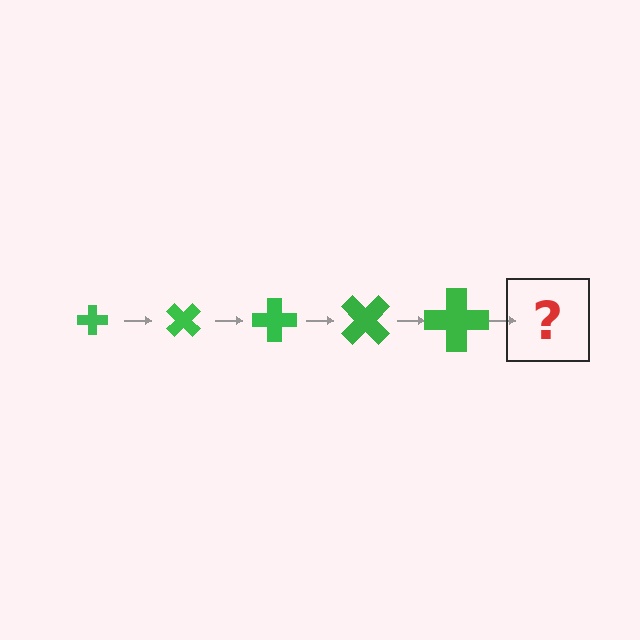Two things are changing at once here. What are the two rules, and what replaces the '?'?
The two rules are that the cross grows larger each step and it rotates 45 degrees each step. The '?' should be a cross, larger than the previous one and rotated 225 degrees from the start.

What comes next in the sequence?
The next element should be a cross, larger than the previous one and rotated 225 degrees from the start.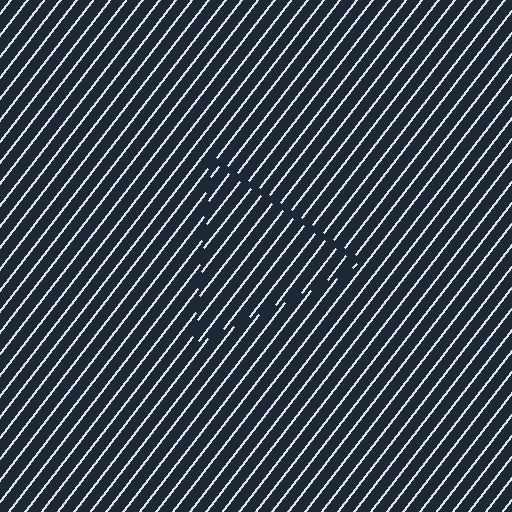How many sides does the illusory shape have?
3 sides — the line-ends trace a triangle.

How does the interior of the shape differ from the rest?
The interior of the shape contains the same grating, shifted by half a period — the contour is defined by the phase discontinuity where line-ends from the inner and outer gratings abut.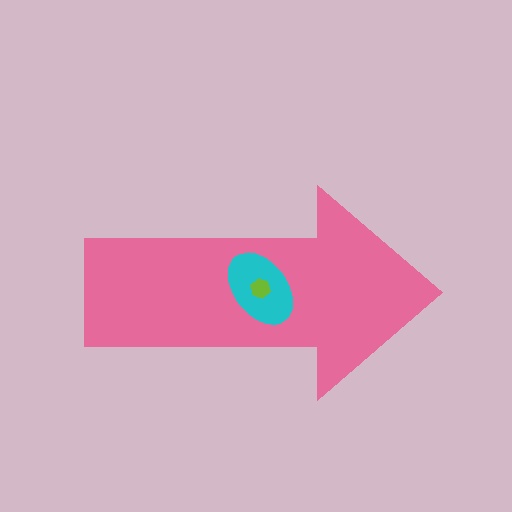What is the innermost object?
The lime hexagon.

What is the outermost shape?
The pink arrow.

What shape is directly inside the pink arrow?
The cyan ellipse.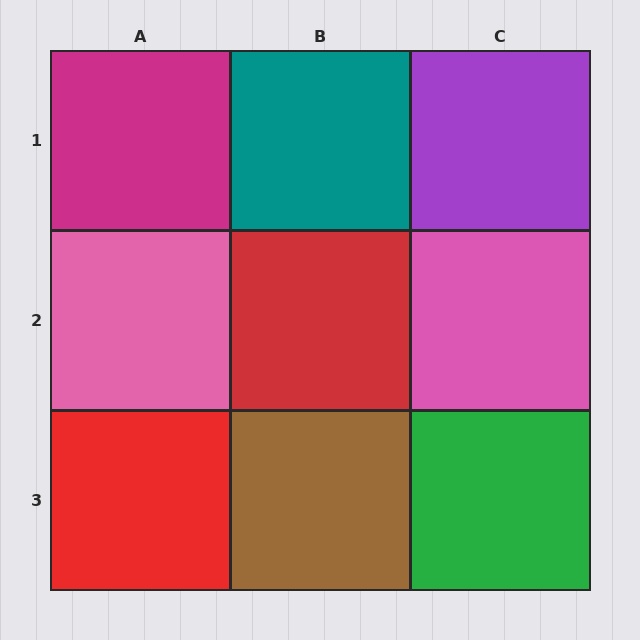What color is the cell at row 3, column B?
Brown.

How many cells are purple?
1 cell is purple.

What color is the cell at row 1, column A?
Magenta.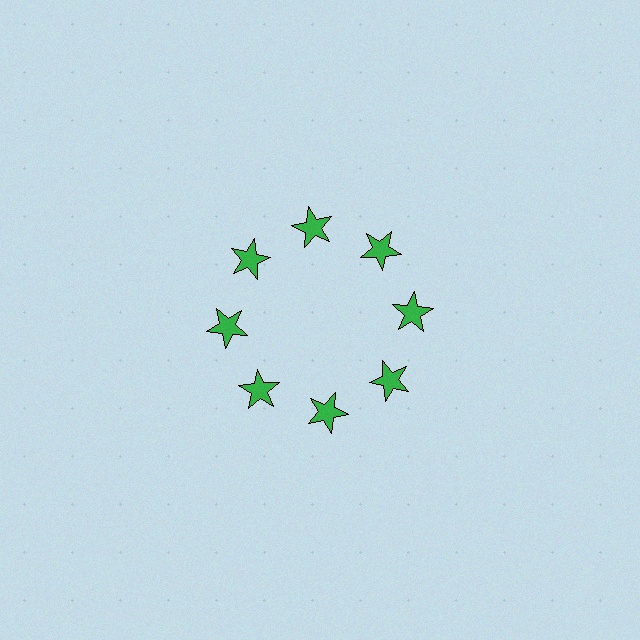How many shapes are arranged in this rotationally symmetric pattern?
There are 8 shapes, arranged in 8 groups of 1.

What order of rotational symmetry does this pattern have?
This pattern has 8-fold rotational symmetry.